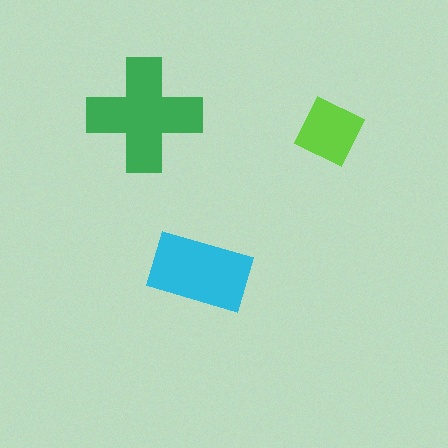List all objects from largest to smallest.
The green cross, the cyan rectangle, the lime diamond.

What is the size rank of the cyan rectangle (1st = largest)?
2nd.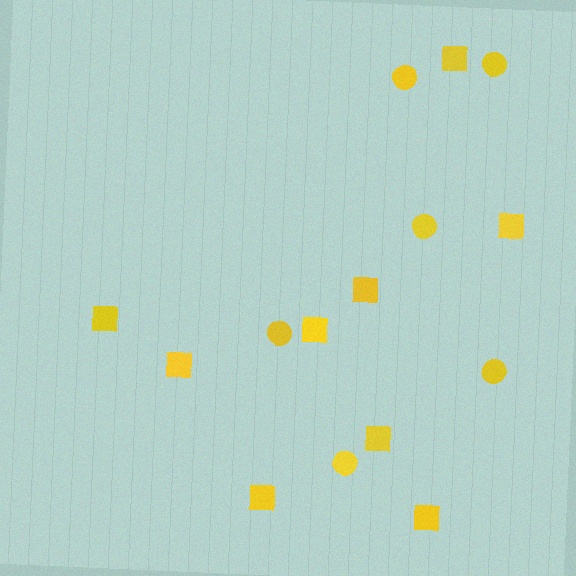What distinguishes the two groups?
There are 2 groups: one group of circles (6) and one group of squares (9).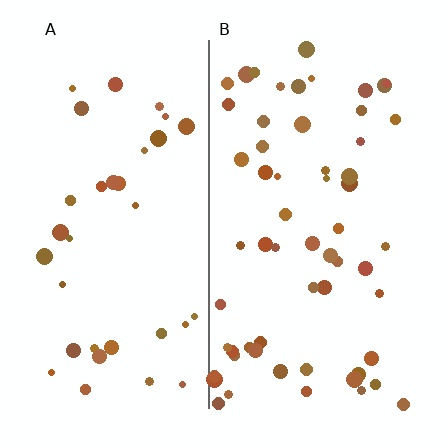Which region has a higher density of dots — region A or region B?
B (the right).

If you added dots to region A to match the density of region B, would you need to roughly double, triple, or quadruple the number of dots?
Approximately double.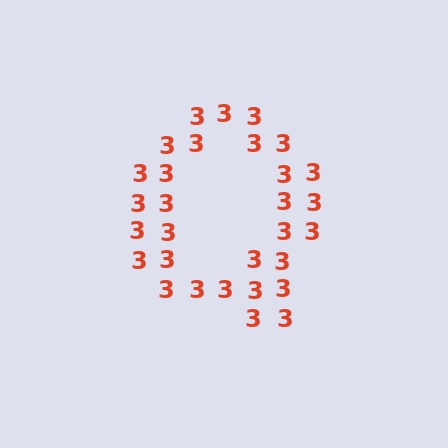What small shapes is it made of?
It is made of small digit 3's.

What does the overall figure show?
The overall figure shows the letter Q.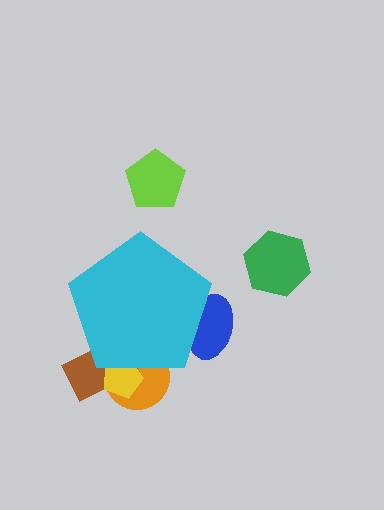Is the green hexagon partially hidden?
No, the green hexagon is fully visible.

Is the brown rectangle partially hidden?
Yes, the brown rectangle is partially hidden behind the cyan pentagon.